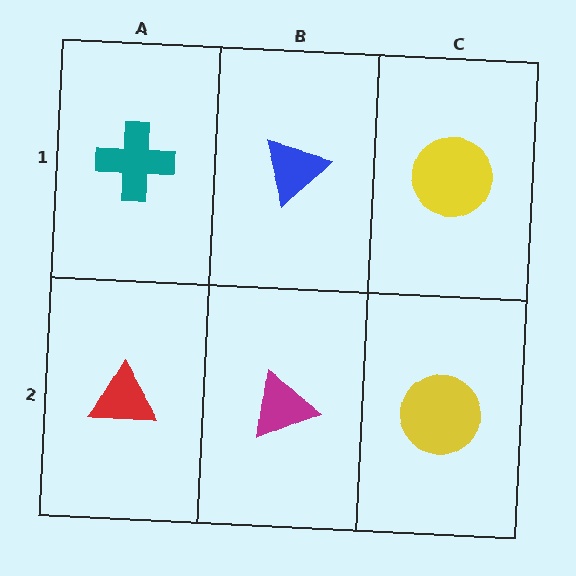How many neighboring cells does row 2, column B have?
3.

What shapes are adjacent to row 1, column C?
A yellow circle (row 2, column C), a blue triangle (row 1, column B).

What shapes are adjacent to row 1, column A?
A red triangle (row 2, column A), a blue triangle (row 1, column B).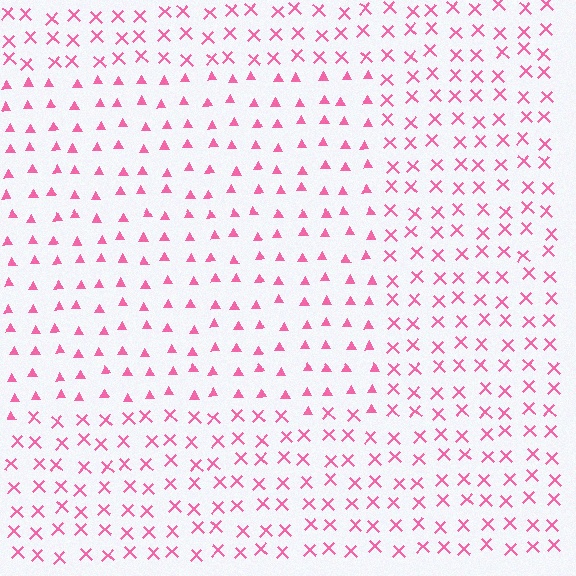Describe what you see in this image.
The image is filled with small pink elements arranged in a uniform grid. A rectangle-shaped region contains triangles, while the surrounding area contains X marks. The boundary is defined purely by the change in element shape.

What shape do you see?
I see a rectangle.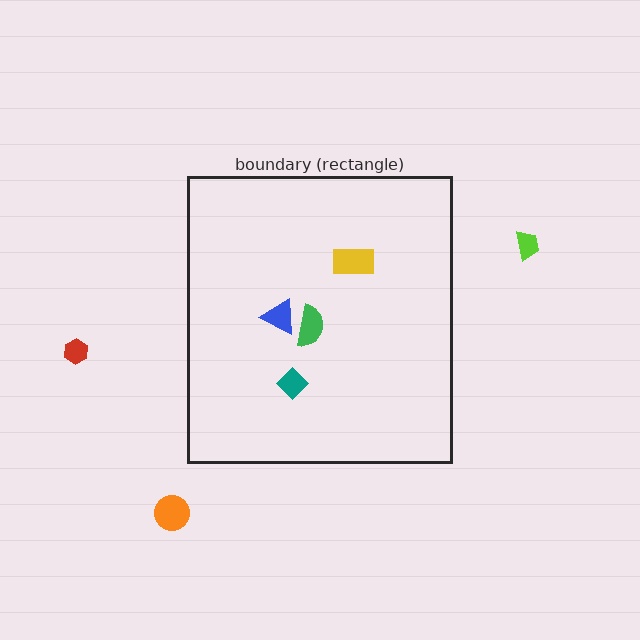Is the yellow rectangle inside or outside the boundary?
Inside.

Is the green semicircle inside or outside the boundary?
Inside.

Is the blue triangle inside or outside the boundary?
Inside.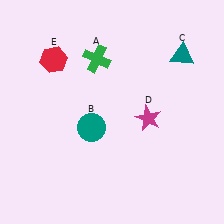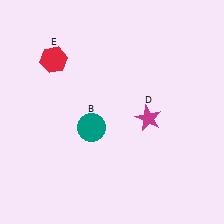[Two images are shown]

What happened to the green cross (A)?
The green cross (A) was removed in Image 2. It was in the top-left area of Image 1.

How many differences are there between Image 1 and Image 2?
There are 2 differences between the two images.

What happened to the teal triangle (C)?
The teal triangle (C) was removed in Image 2. It was in the top-right area of Image 1.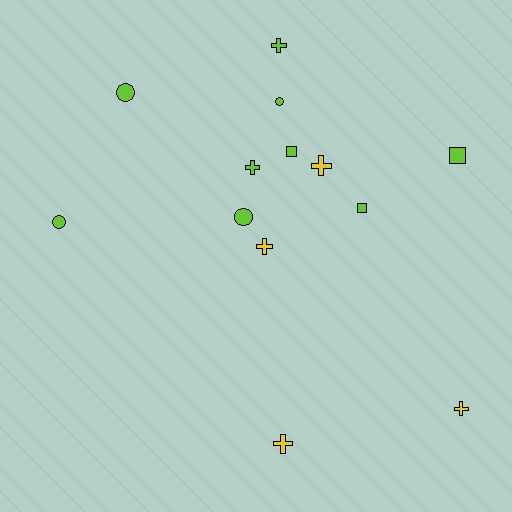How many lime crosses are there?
There are 2 lime crosses.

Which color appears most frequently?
Lime, with 9 objects.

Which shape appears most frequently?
Cross, with 6 objects.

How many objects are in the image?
There are 13 objects.